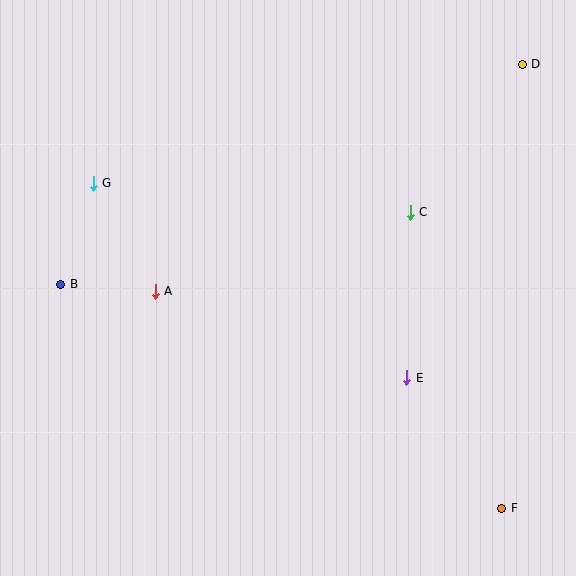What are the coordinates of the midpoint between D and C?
The midpoint between D and C is at (466, 138).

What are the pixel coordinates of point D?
Point D is at (522, 64).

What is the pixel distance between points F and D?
The distance between F and D is 444 pixels.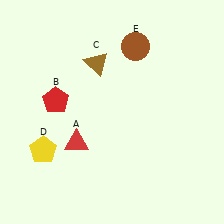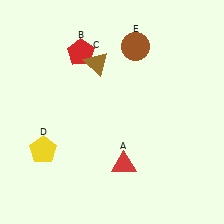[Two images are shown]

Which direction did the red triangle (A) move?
The red triangle (A) moved right.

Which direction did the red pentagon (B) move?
The red pentagon (B) moved up.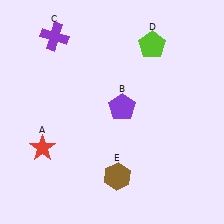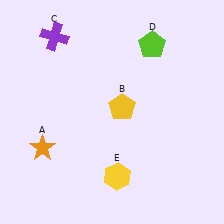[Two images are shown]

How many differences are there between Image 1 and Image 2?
There are 3 differences between the two images.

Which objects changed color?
A changed from red to orange. B changed from purple to yellow. E changed from brown to yellow.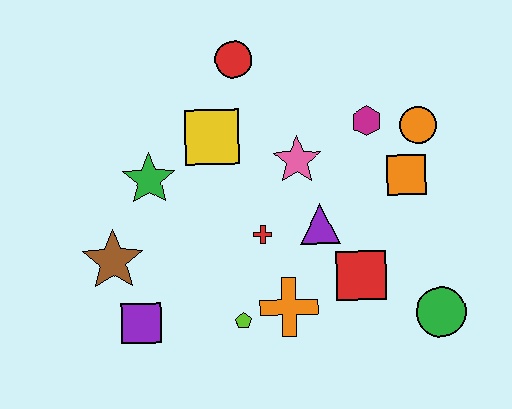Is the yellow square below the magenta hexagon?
Yes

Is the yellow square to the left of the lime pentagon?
Yes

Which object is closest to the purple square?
The brown star is closest to the purple square.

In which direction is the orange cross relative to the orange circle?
The orange cross is below the orange circle.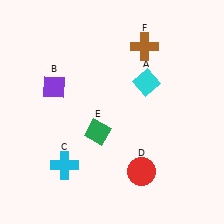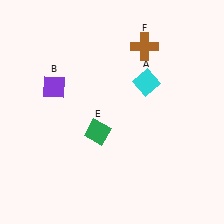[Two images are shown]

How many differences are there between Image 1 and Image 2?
There are 2 differences between the two images.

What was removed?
The red circle (D), the cyan cross (C) were removed in Image 2.